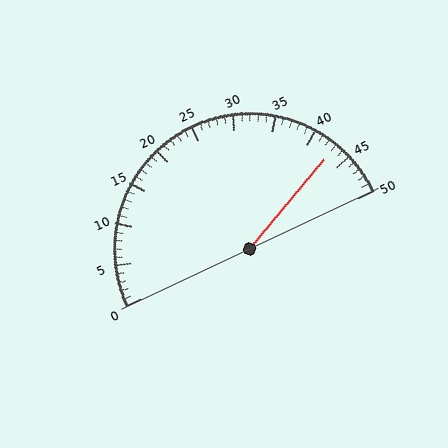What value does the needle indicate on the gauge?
The needle indicates approximately 43.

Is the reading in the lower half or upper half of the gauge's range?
The reading is in the upper half of the range (0 to 50).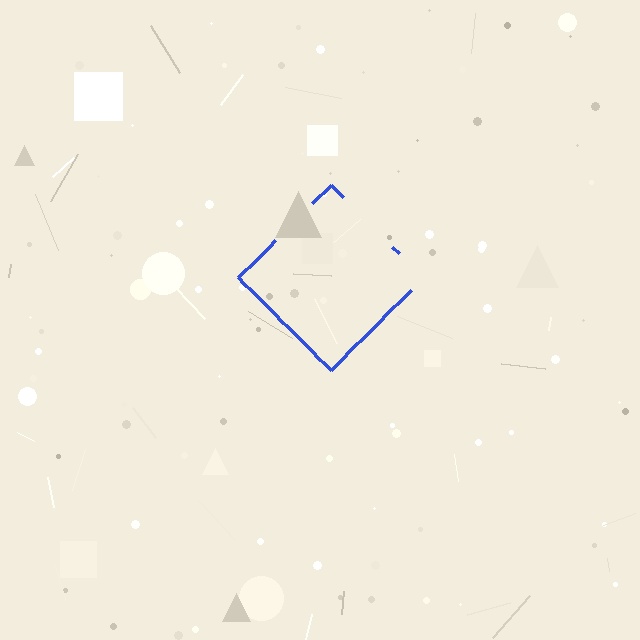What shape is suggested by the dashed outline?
The dashed outline suggests a diamond.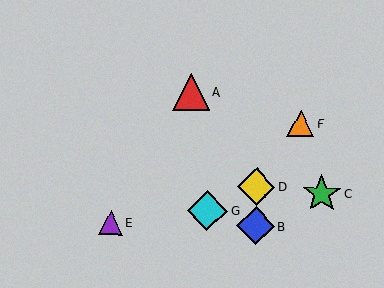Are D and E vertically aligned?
No, D is at x≈256 and E is at x≈111.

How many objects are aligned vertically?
2 objects (B, D) are aligned vertically.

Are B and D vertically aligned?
Yes, both are at x≈255.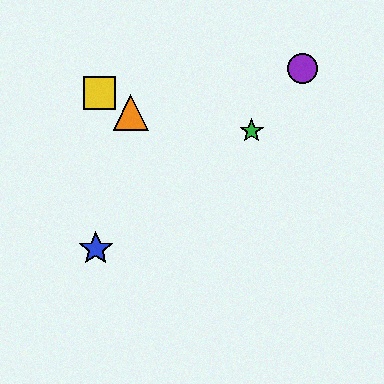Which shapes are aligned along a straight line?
The red square, the yellow square, the orange triangle are aligned along a straight line.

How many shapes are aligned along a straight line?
3 shapes (the red square, the yellow square, the orange triangle) are aligned along a straight line.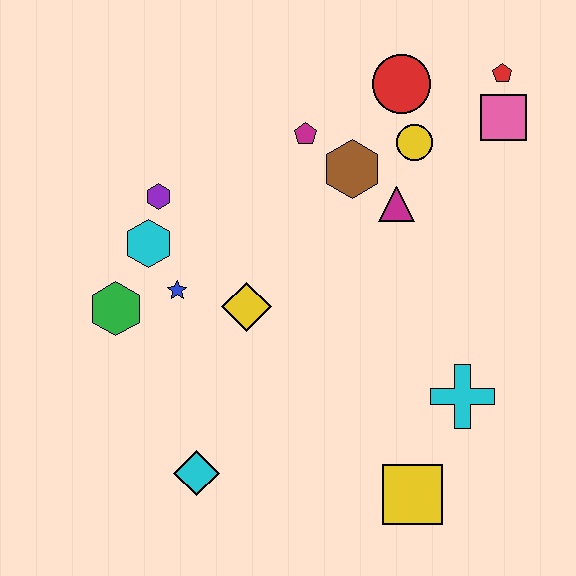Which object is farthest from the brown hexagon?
The cyan diamond is farthest from the brown hexagon.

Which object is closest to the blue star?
The cyan hexagon is closest to the blue star.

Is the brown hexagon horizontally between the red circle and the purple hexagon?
Yes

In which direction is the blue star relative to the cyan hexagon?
The blue star is below the cyan hexagon.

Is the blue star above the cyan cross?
Yes